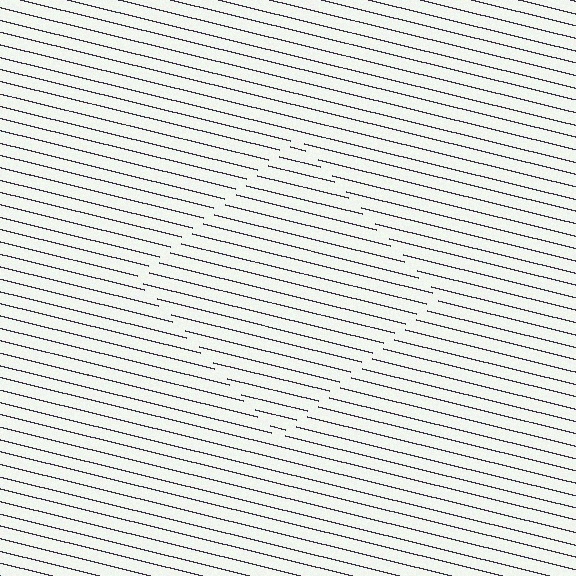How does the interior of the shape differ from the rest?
The interior of the shape contains the same grating, shifted by half a period — the contour is defined by the phase discontinuity where line-ends from the inner and outer gratings abut.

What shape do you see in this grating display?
An illusory square. The interior of the shape contains the same grating, shifted by half a period — the contour is defined by the phase discontinuity where line-ends from the inner and outer gratings abut.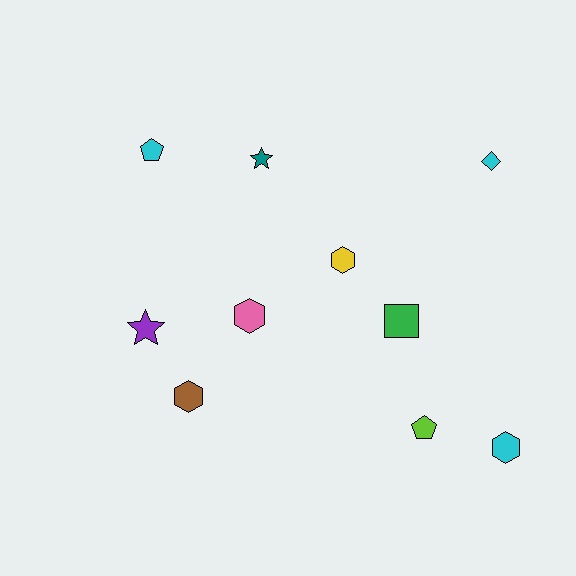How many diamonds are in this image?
There is 1 diamond.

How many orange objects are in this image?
There are no orange objects.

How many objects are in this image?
There are 10 objects.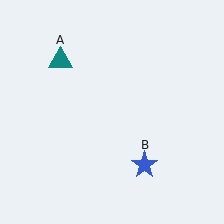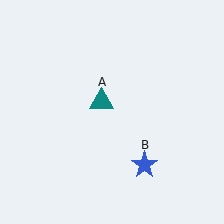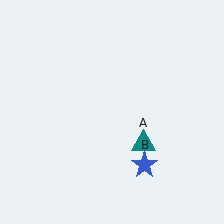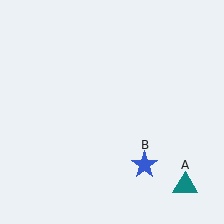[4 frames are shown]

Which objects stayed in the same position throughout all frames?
Blue star (object B) remained stationary.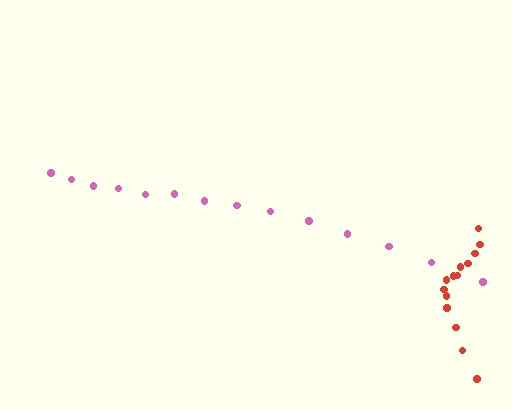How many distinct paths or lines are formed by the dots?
There are 2 distinct paths.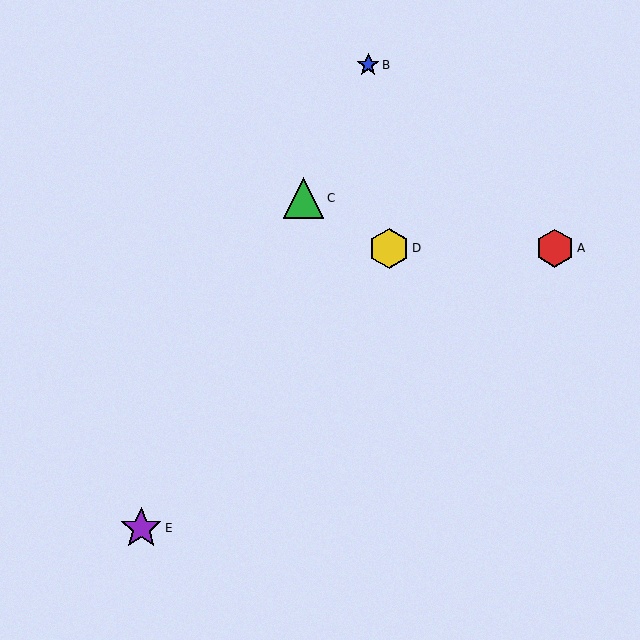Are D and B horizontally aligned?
No, D is at y≈248 and B is at y≈65.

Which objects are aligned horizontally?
Objects A, D are aligned horizontally.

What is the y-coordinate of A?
Object A is at y≈248.